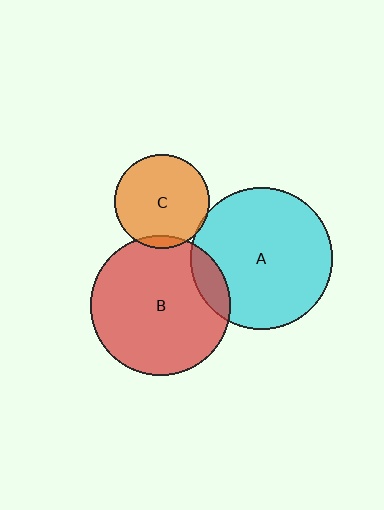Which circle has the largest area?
Circle A (cyan).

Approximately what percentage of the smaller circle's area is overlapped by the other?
Approximately 5%.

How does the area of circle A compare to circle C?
Approximately 2.3 times.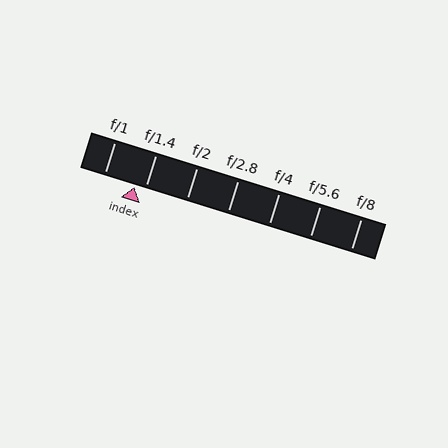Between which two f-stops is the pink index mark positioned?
The index mark is between f/1 and f/1.4.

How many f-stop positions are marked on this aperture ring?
There are 7 f-stop positions marked.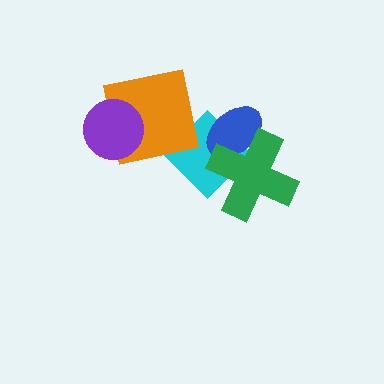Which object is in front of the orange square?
The purple circle is in front of the orange square.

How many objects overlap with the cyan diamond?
3 objects overlap with the cyan diamond.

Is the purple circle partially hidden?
No, no other shape covers it.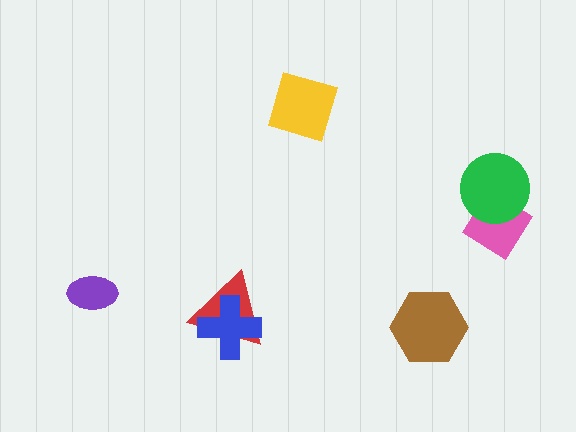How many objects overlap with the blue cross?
1 object overlaps with the blue cross.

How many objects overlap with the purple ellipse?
0 objects overlap with the purple ellipse.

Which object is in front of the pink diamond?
The green circle is in front of the pink diamond.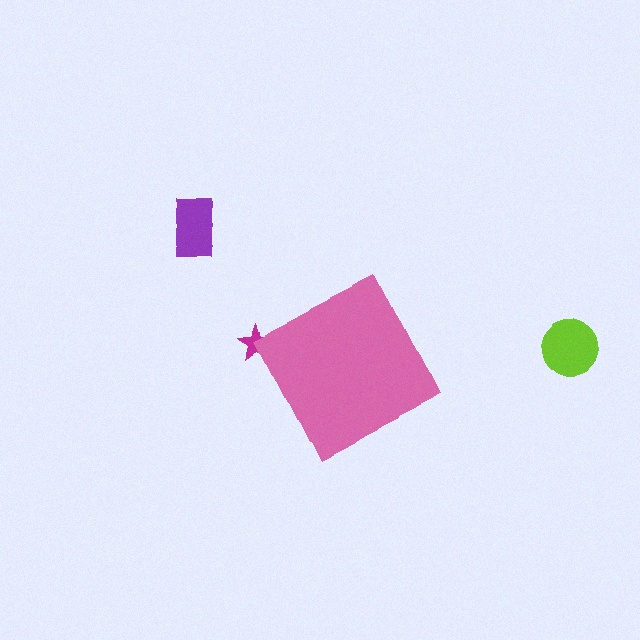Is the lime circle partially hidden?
No, the lime circle is fully visible.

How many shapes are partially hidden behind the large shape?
1 shape is partially hidden.